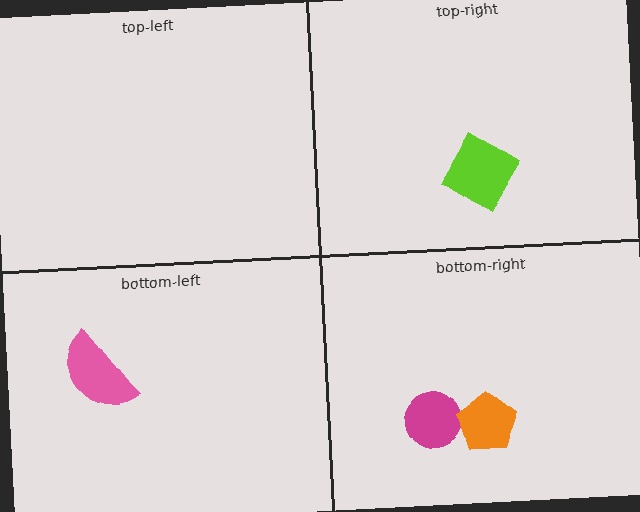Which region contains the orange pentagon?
The bottom-right region.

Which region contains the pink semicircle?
The bottom-left region.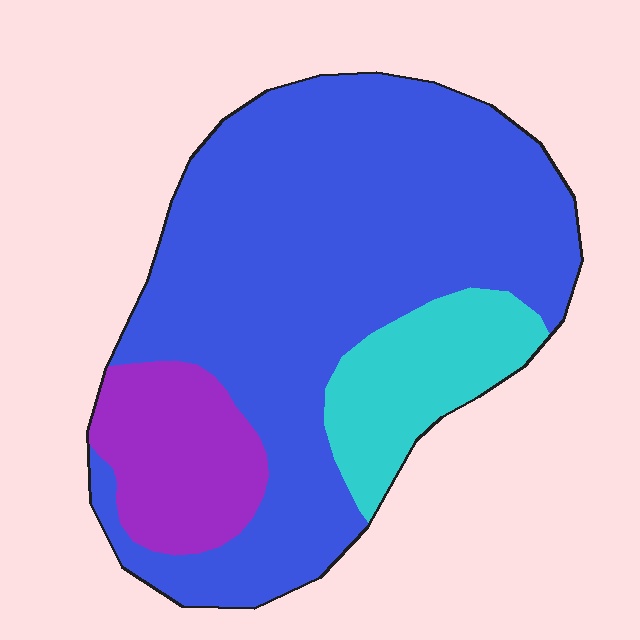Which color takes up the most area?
Blue, at roughly 70%.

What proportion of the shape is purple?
Purple takes up about one sixth (1/6) of the shape.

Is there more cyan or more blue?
Blue.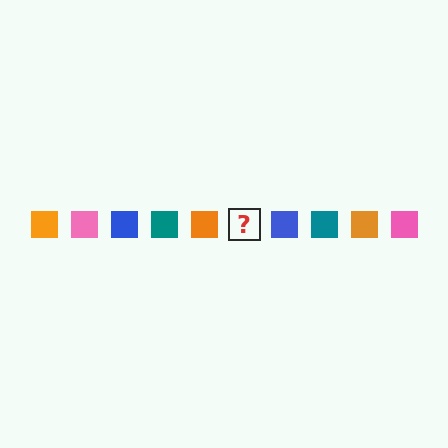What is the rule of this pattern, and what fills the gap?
The rule is that the pattern cycles through orange, pink, blue, teal squares. The gap should be filled with a pink square.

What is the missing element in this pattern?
The missing element is a pink square.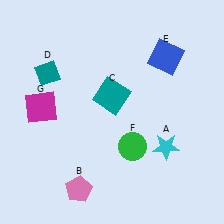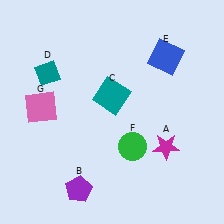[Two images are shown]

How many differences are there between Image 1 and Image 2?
There are 3 differences between the two images.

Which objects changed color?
A changed from cyan to magenta. B changed from pink to purple. G changed from magenta to pink.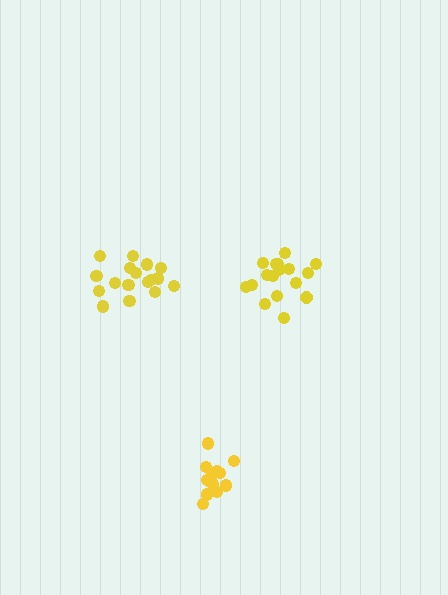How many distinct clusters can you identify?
There are 3 distinct clusters.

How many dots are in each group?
Group 1: 17 dots, Group 2: 17 dots, Group 3: 13 dots (47 total).